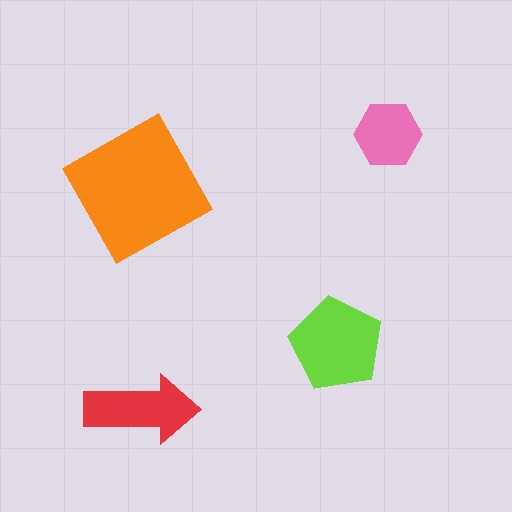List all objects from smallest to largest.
The pink hexagon, the red arrow, the lime pentagon, the orange square.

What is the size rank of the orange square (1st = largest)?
1st.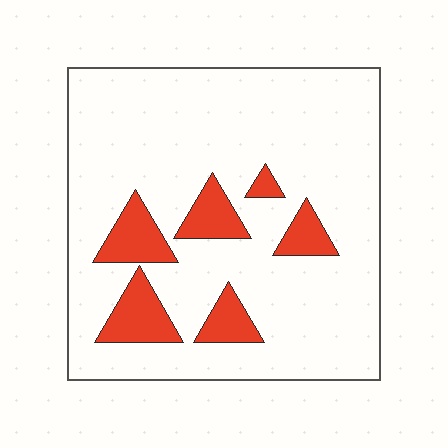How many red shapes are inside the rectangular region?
6.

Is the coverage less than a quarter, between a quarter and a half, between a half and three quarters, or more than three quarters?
Less than a quarter.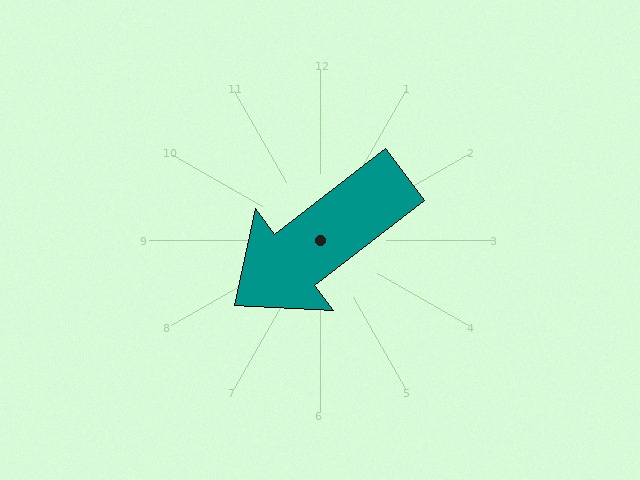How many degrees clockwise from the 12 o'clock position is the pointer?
Approximately 232 degrees.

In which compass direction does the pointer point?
Southwest.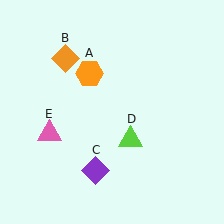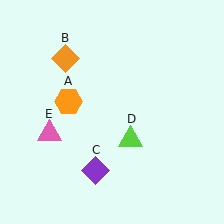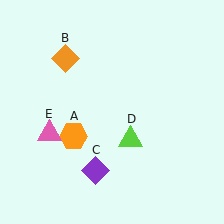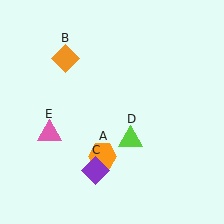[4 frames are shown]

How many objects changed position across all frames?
1 object changed position: orange hexagon (object A).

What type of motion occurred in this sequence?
The orange hexagon (object A) rotated counterclockwise around the center of the scene.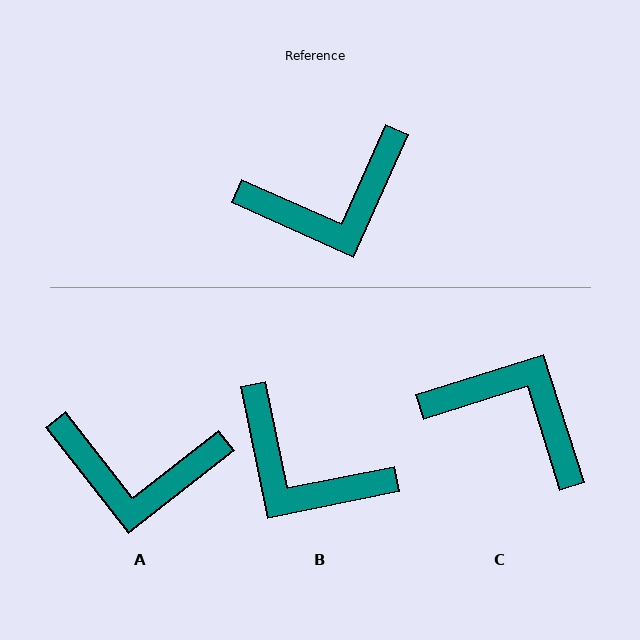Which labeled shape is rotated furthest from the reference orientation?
C, about 132 degrees away.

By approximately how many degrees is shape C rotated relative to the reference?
Approximately 132 degrees counter-clockwise.